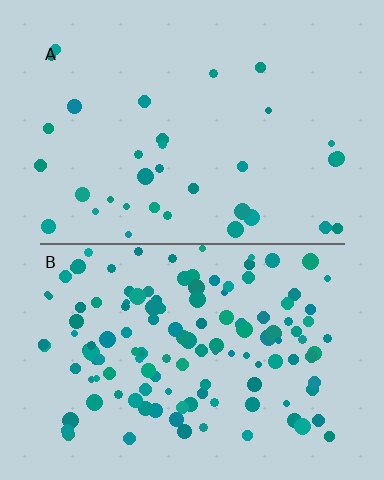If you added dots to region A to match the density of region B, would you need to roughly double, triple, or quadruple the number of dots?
Approximately quadruple.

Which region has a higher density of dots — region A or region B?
B (the bottom).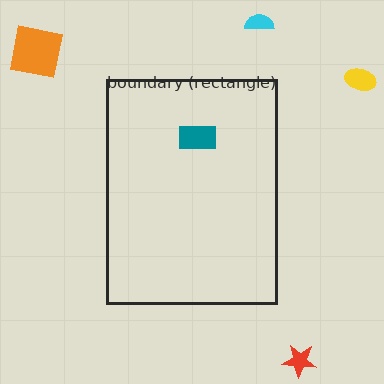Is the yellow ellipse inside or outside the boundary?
Outside.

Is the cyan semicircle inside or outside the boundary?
Outside.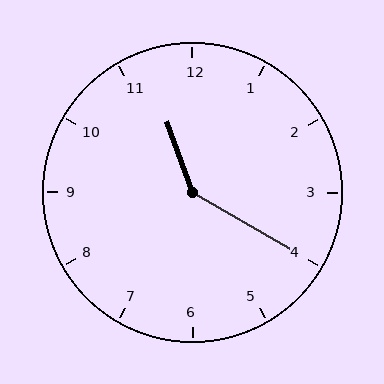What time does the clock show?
11:20.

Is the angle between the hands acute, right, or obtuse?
It is obtuse.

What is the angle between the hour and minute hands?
Approximately 140 degrees.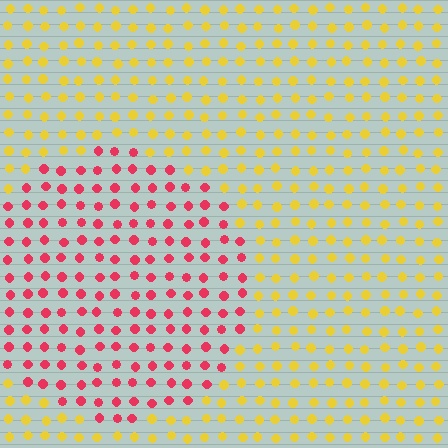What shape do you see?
I see a circle.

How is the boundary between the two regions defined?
The boundary is defined purely by a slight shift in hue (about 65 degrees). Spacing, size, and orientation are identical on both sides.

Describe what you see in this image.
The image is filled with small yellow elements in a uniform arrangement. A circle-shaped region is visible where the elements are tinted to a slightly different hue, forming a subtle color boundary.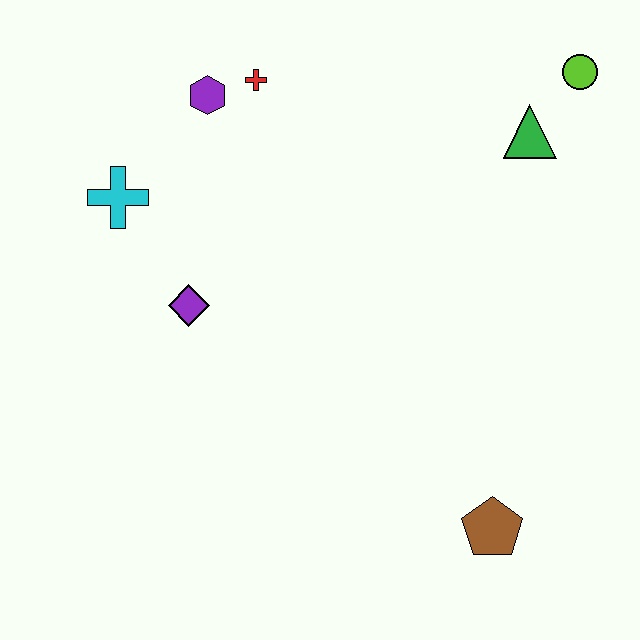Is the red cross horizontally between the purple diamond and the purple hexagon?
No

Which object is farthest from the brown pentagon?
The purple hexagon is farthest from the brown pentagon.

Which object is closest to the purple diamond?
The cyan cross is closest to the purple diamond.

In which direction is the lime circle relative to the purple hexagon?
The lime circle is to the right of the purple hexagon.